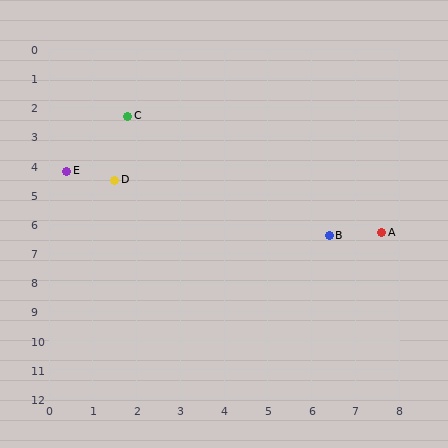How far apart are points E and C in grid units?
Points E and C are about 2.4 grid units apart.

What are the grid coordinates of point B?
Point B is at approximately (6.4, 6.4).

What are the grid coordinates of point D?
Point D is at approximately (1.5, 4.5).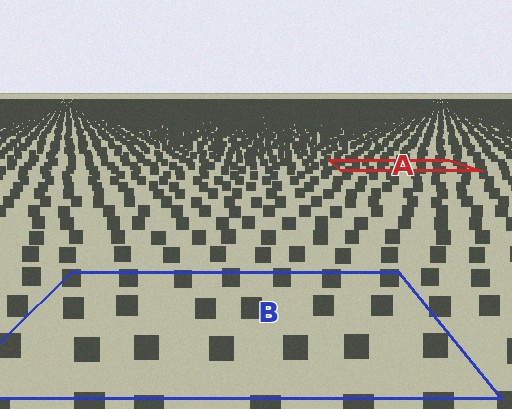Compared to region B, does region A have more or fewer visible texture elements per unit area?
Region A has more texture elements per unit area — they are packed more densely because it is farther away.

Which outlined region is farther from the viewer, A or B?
Region A is farther from the viewer — the texture elements inside it appear smaller and more densely packed.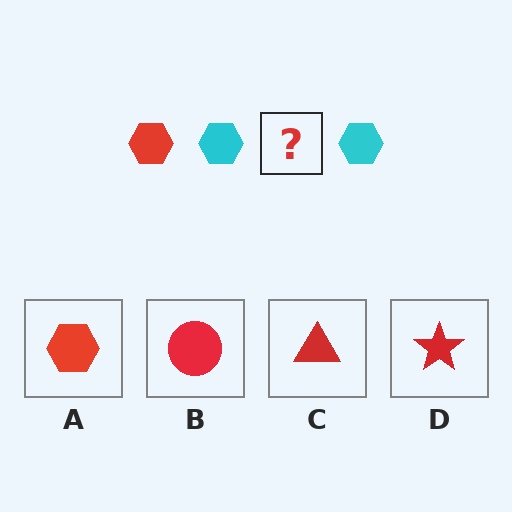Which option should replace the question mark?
Option A.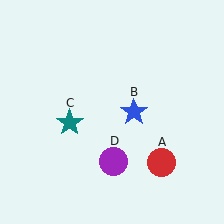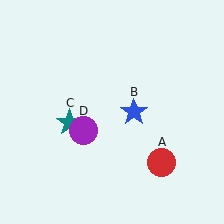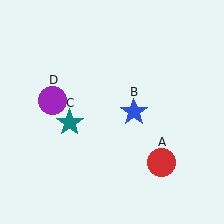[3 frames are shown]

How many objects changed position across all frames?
1 object changed position: purple circle (object D).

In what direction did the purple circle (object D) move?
The purple circle (object D) moved up and to the left.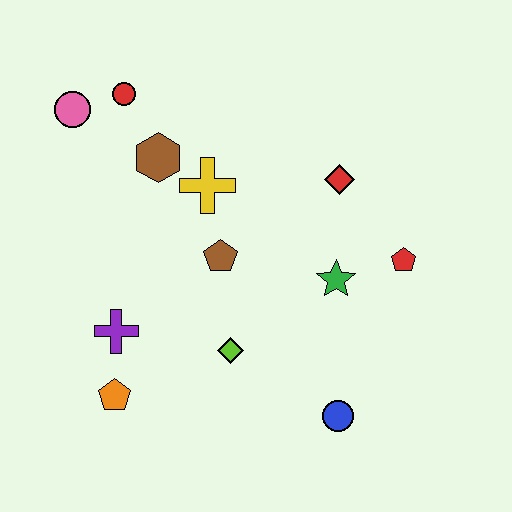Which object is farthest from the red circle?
The blue circle is farthest from the red circle.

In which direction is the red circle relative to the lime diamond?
The red circle is above the lime diamond.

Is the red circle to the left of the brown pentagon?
Yes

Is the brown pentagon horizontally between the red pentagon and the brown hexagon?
Yes